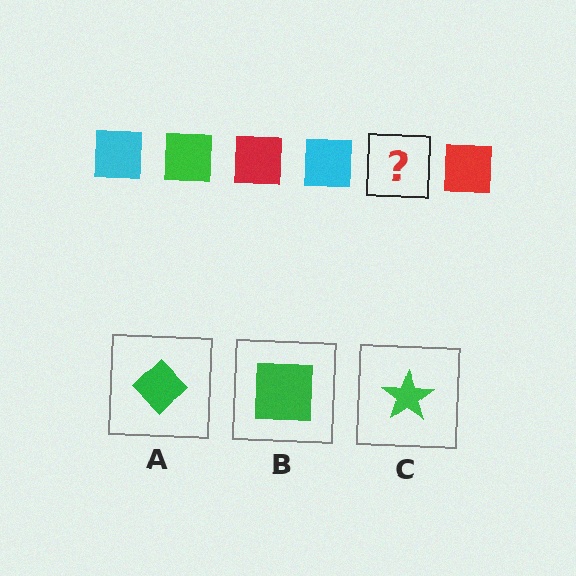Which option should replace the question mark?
Option B.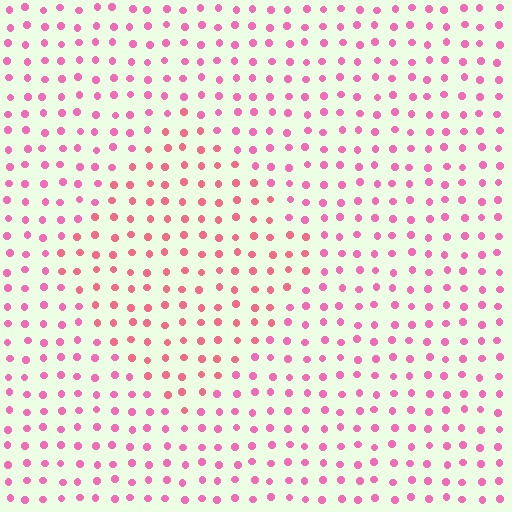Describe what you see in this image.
The image is filled with small pink elements in a uniform arrangement. A diamond-shaped region is visible where the elements are tinted to a slightly different hue, forming a subtle color boundary.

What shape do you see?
I see a diamond.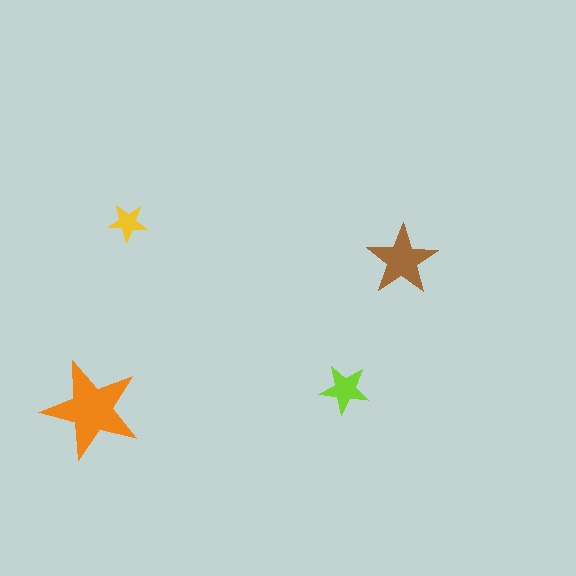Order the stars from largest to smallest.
the orange one, the brown one, the lime one, the yellow one.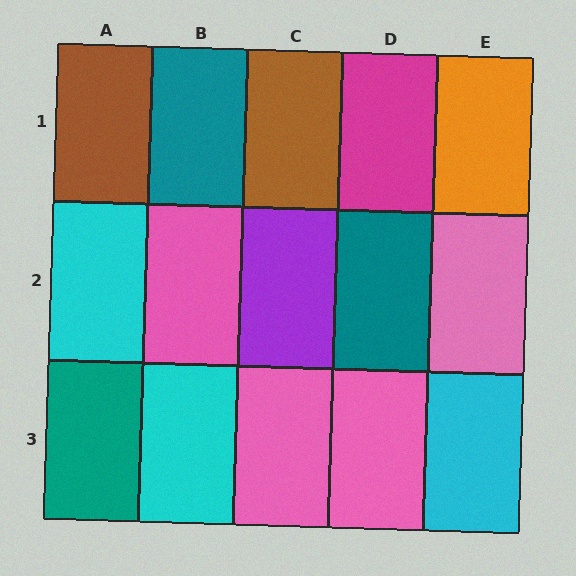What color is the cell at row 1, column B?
Teal.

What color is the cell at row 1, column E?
Orange.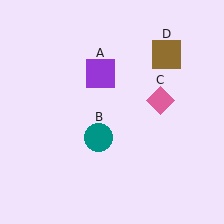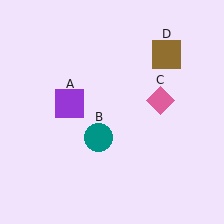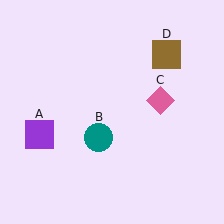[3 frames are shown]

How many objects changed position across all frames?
1 object changed position: purple square (object A).